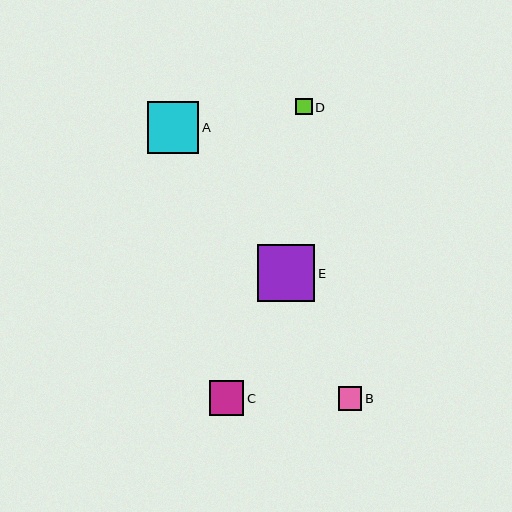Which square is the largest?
Square E is the largest with a size of approximately 57 pixels.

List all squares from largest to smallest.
From largest to smallest: E, A, C, B, D.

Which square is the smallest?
Square D is the smallest with a size of approximately 16 pixels.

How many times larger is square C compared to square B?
Square C is approximately 1.4 times the size of square B.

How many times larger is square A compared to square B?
Square A is approximately 2.2 times the size of square B.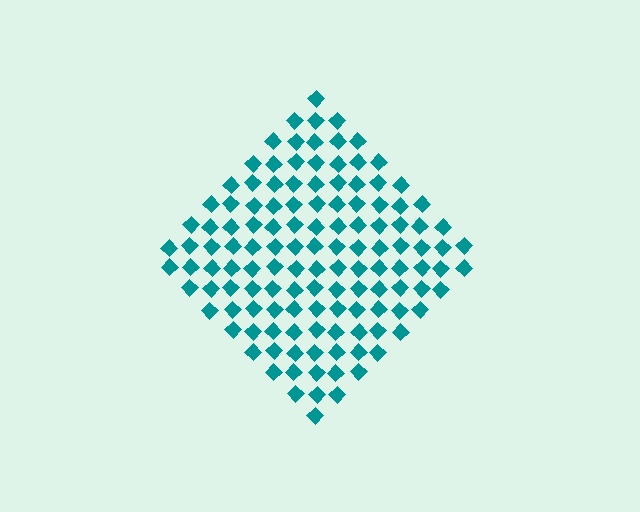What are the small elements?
The small elements are diamonds.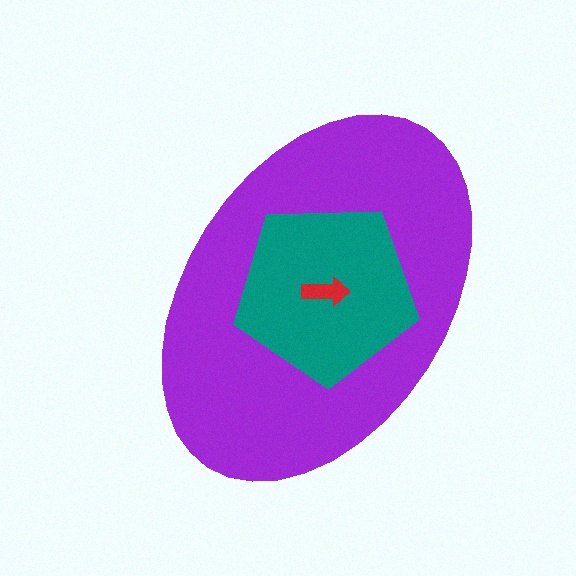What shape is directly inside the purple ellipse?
The teal pentagon.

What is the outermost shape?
The purple ellipse.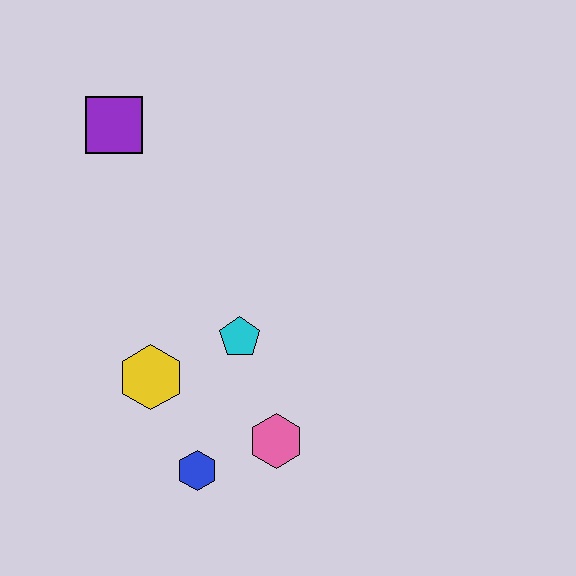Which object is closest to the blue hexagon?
The pink hexagon is closest to the blue hexagon.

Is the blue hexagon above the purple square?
No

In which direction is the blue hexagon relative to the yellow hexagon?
The blue hexagon is below the yellow hexagon.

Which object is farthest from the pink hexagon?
The purple square is farthest from the pink hexagon.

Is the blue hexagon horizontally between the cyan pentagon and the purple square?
Yes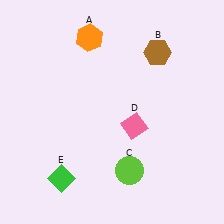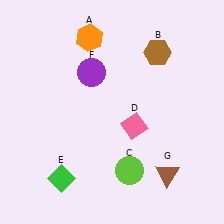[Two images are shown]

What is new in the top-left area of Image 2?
A purple circle (F) was added in the top-left area of Image 2.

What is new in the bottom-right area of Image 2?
A brown triangle (G) was added in the bottom-right area of Image 2.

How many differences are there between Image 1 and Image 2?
There are 2 differences between the two images.